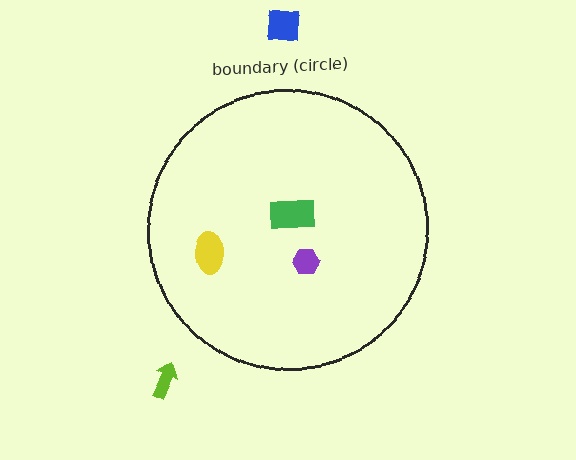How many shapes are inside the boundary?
3 inside, 2 outside.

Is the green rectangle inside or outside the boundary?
Inside.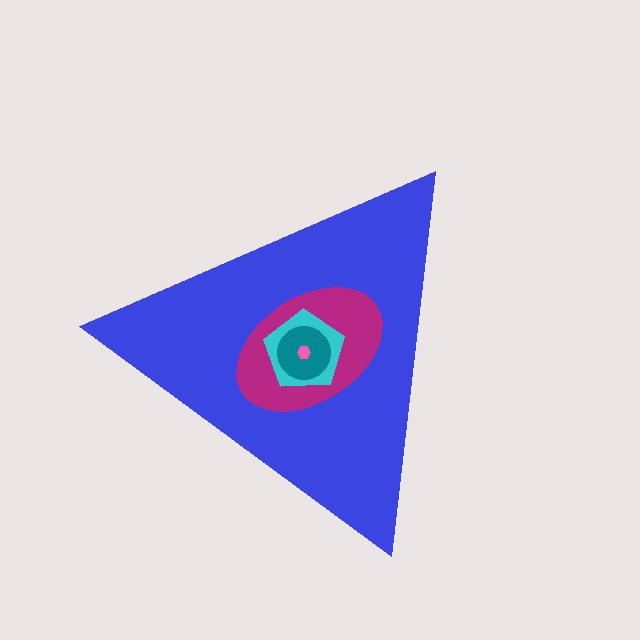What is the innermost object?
The pink hexagon.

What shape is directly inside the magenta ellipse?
The cyan pentagon.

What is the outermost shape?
The blue triangle.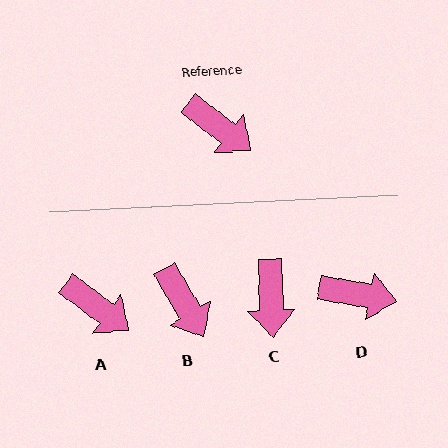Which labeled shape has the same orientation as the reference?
A.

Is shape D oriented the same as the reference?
No, it is off by about 27 degrees.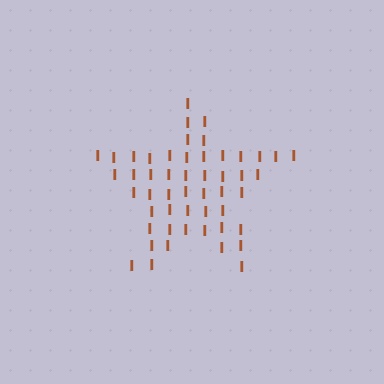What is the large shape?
The large shape is a star.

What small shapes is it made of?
It is made of small letter I's.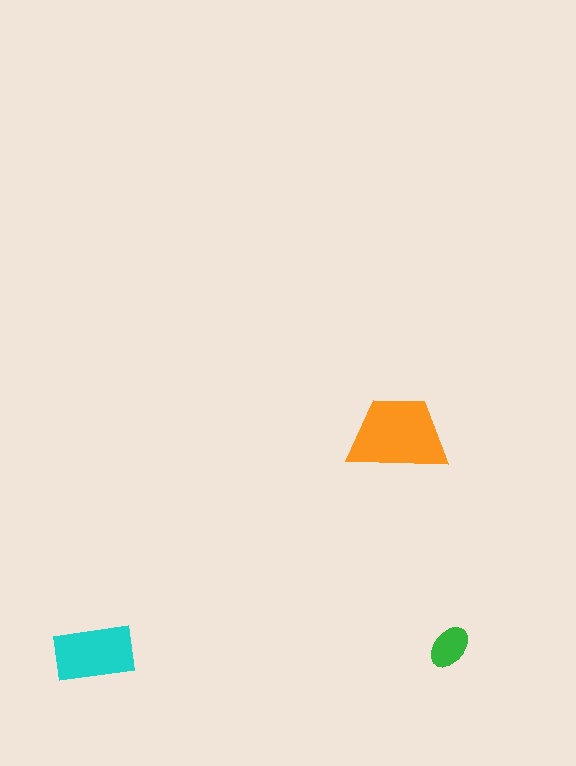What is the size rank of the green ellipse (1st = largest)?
3rd.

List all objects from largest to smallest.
The orange trapezoid, the cyan rectangle, the green ellipse.